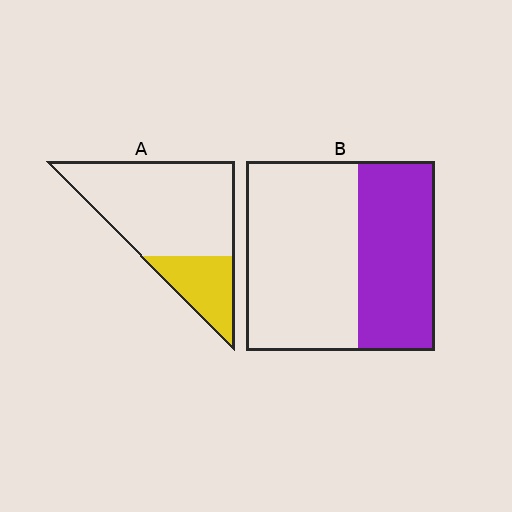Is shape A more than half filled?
No.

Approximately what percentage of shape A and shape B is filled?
A is approximately 25% and B is approximately 40%.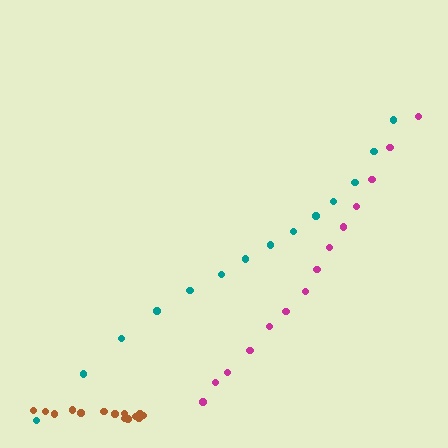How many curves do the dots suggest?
There are 3 distinct paths.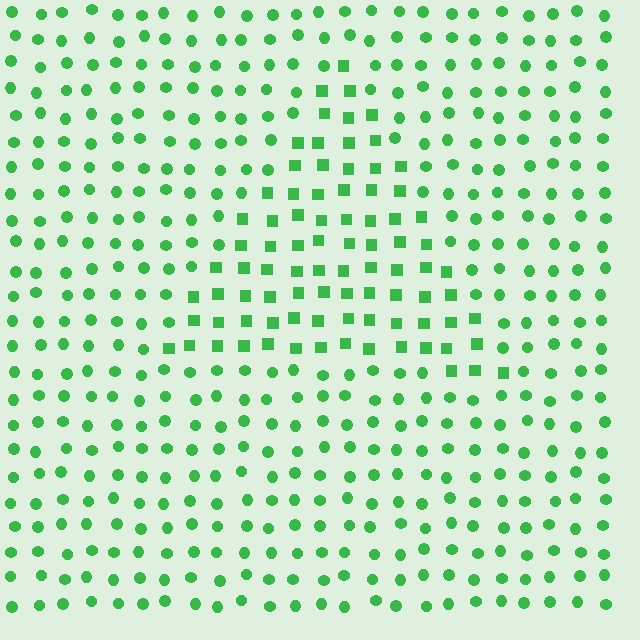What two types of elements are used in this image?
The image uses squares inside the triangle region and circles outside it.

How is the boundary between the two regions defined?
The boundary is defined by a change in element shape: squares inside vs. circles outside. All elements share the same color and spacing.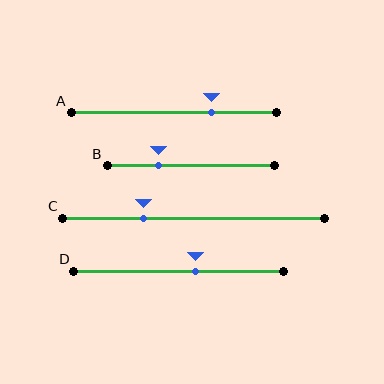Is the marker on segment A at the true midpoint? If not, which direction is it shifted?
No, the marker on segment A is shifted to the right by about 18% of the segment length.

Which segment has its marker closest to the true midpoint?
Segment D has its marker closest to the true midpoint.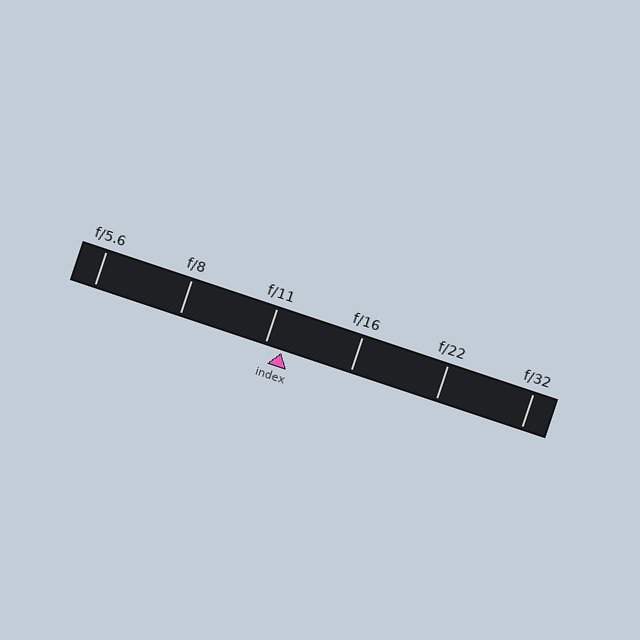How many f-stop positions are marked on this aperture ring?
There are 6 f-stop positions marked.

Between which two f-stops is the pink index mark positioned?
The index mark is between f/11 and f/16.